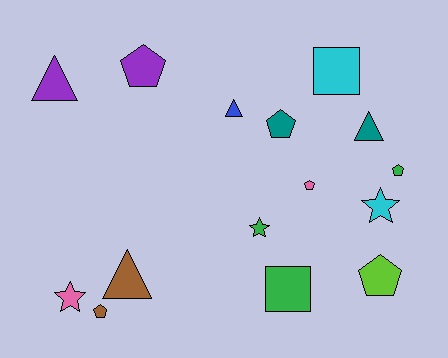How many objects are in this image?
There are 15 objects.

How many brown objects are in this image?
There are 2 brown objects.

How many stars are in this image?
There are 3 stars.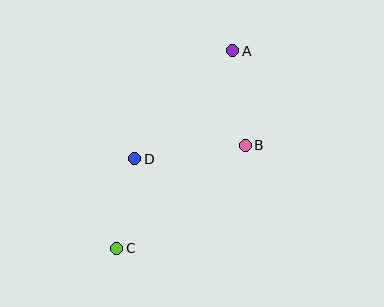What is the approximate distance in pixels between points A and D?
The distance between A and D is approximately 146 pixels.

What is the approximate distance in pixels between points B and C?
The distance between B and C is approximately 164 pixels.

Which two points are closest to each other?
Points C and D are closest to each other.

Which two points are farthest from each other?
Points A and C are farthest from each other.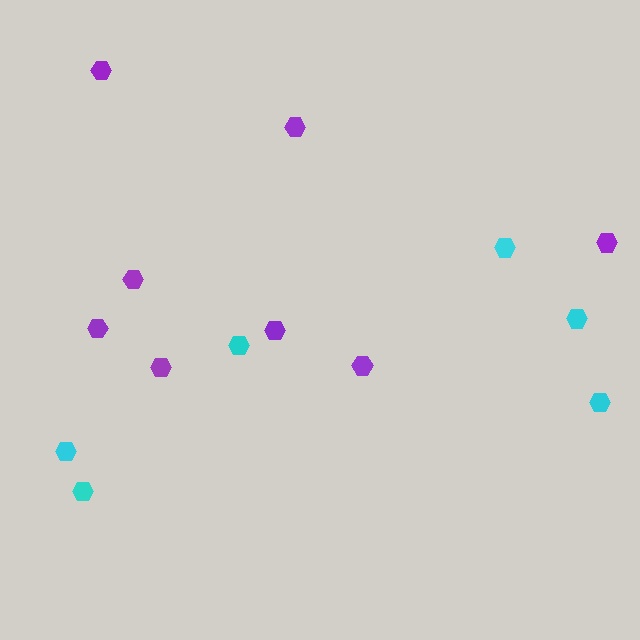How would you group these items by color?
There are 2 groups: one group of cyan hexagons (6) and one group of purple hexagons (8).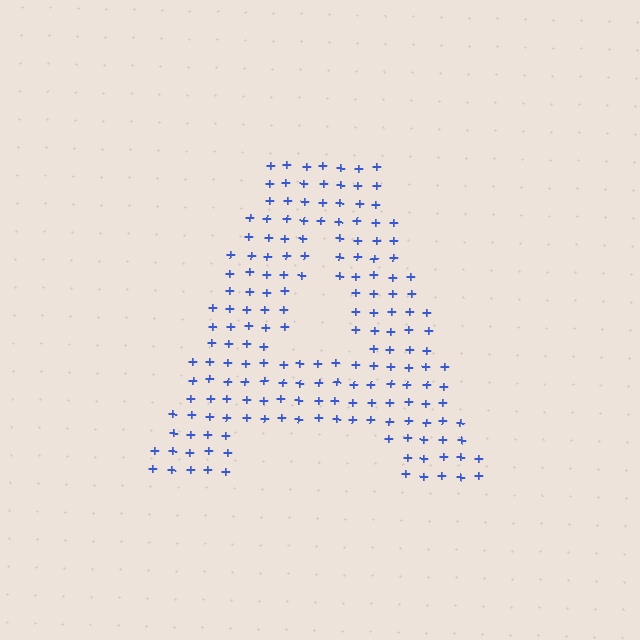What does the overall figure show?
The overall figure shows the letter A.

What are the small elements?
The small elements are plus signs.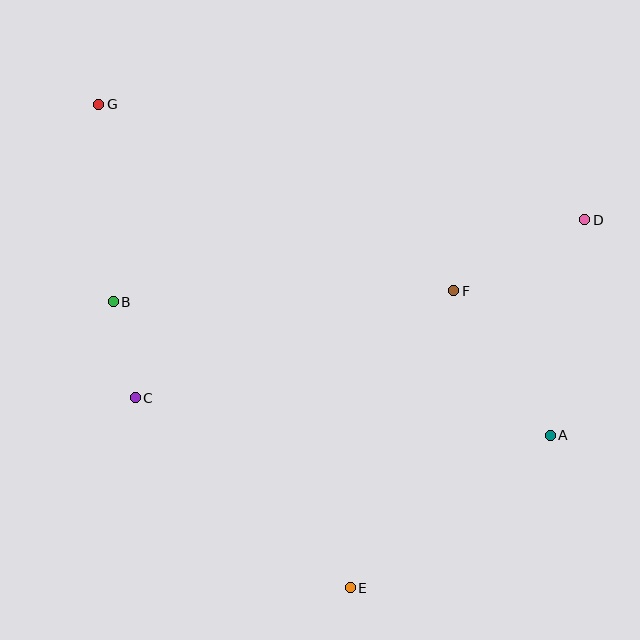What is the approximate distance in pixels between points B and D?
The distance between B and D is approximately 479 pixels.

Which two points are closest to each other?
Points B and C are closest to each other.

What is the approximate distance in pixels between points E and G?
The distance between E and G is approximately 545 pixels.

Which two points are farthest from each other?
Points A and G are farthest from each other.